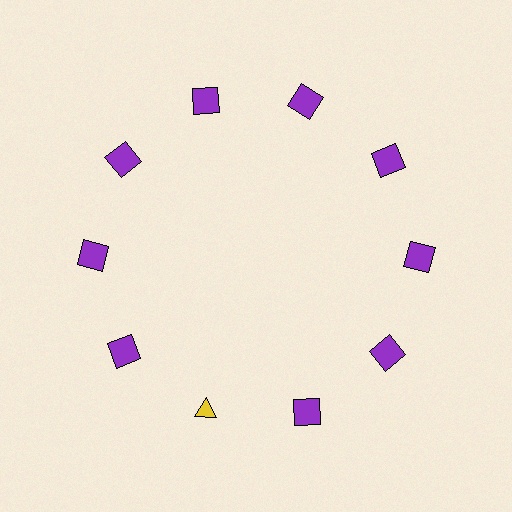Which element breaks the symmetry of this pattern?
The yellow triangle at roughly the 7 o'clock position breaks the symmetry. All other shapes are purple squares.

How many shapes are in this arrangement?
There are 10 shapes arranged in a ring pattern.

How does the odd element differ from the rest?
It differs in both color (yellow instead of purple) and shape (triangle instead of square).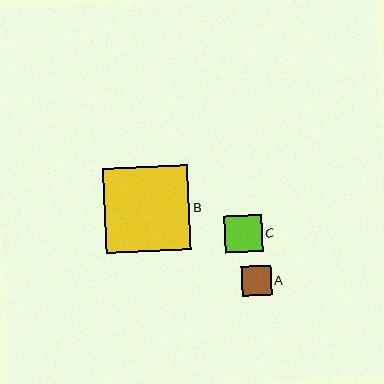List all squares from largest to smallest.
From largest to smallest: B, C, A.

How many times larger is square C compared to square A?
Square C is approximately 1.3 times the size of square A.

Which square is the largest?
Square B is the largest with a size of approximately 85 pixels.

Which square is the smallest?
Square A is the smallest with a size of approximately 30 pixels.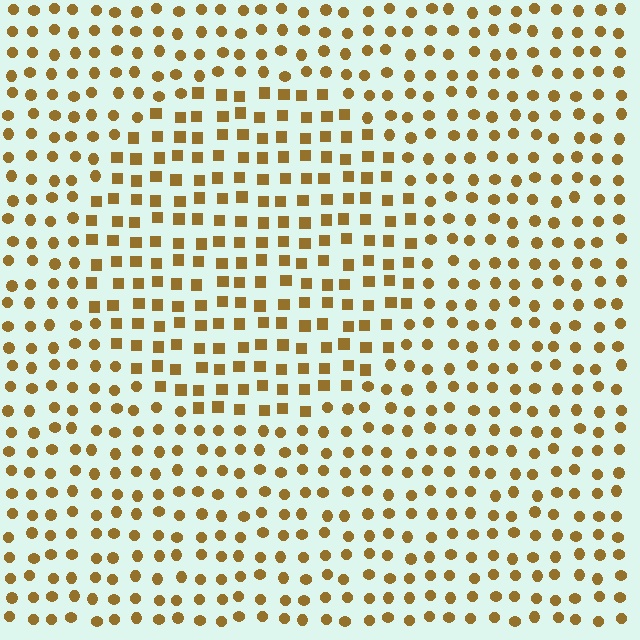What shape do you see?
I see a circle.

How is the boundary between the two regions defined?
The boundary is defined by a change in element shape: squares inside vs. circles outside. All elements share the same color and spacing.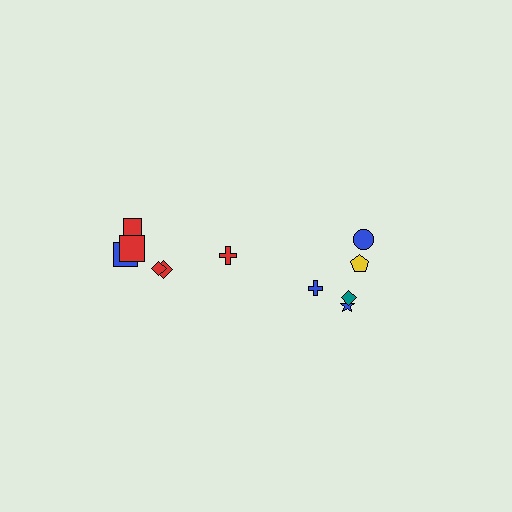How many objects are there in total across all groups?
There are 12 objects.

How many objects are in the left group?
There are 7 objects.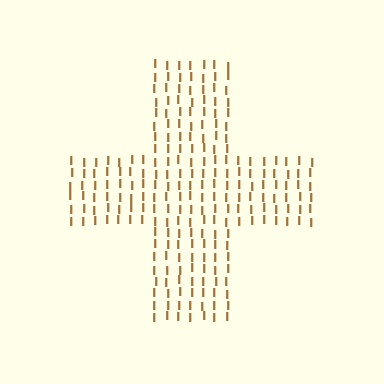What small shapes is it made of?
It is made of small letter I's.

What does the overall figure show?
The overall figure shows a cross.